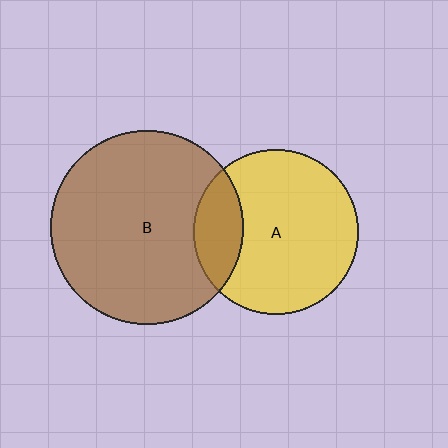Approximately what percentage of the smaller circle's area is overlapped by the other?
Approximately 20%.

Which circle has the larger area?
Circle B (brown).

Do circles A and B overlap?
Yes.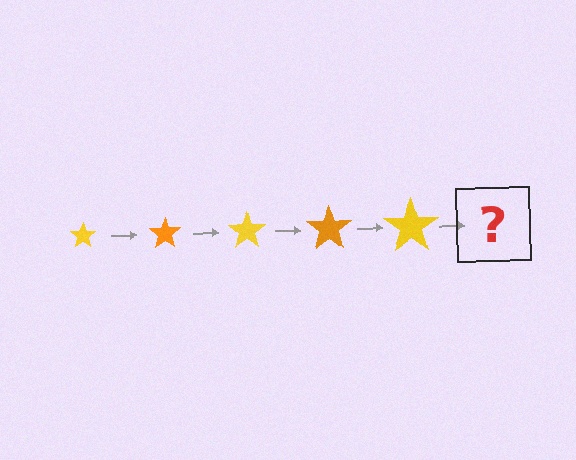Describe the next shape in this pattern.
It should be an orange star, larger than the previous one.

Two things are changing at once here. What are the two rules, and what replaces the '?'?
The two rules are that the star grows larger each step and the color cycles through yellow and orange. The '?' should be an orange star, larger than the previous one.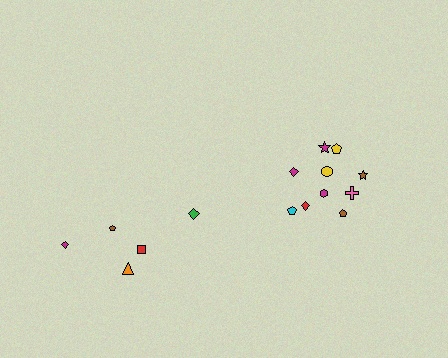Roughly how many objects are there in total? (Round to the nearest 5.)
Roughly 15 objects in total.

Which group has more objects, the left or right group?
The right group.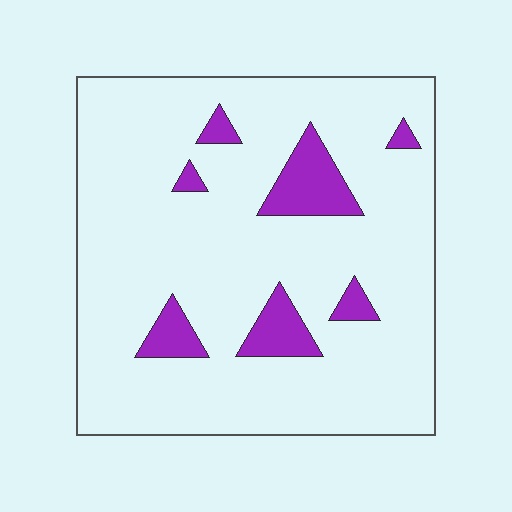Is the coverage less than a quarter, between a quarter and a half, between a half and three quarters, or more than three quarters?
Less than a quarter.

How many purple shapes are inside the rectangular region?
7.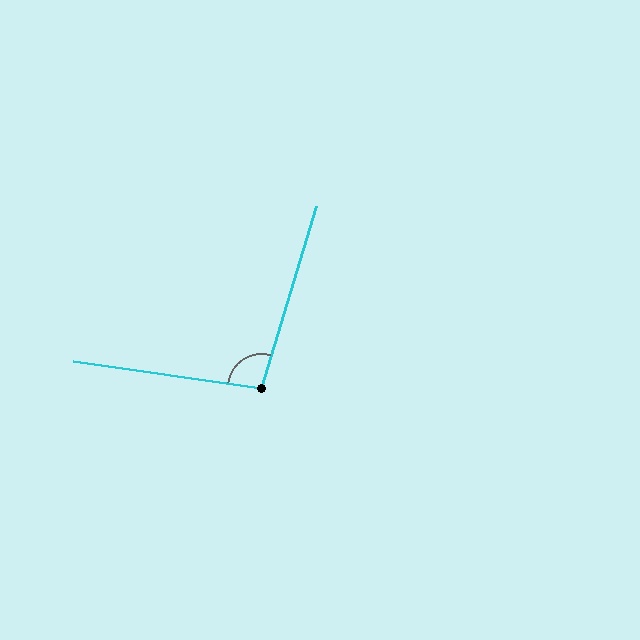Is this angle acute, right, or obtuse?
It is obtuse.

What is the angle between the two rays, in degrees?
Approximately 99 degrees.